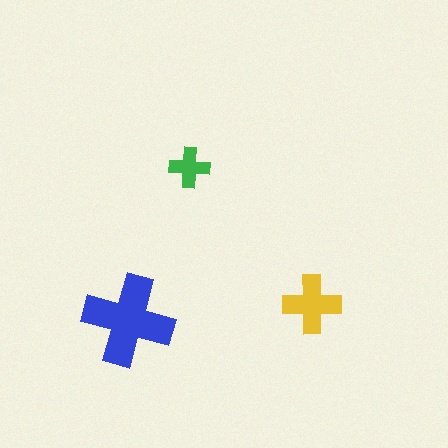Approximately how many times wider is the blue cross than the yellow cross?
About 1.5 times wider.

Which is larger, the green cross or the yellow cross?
The yellow one.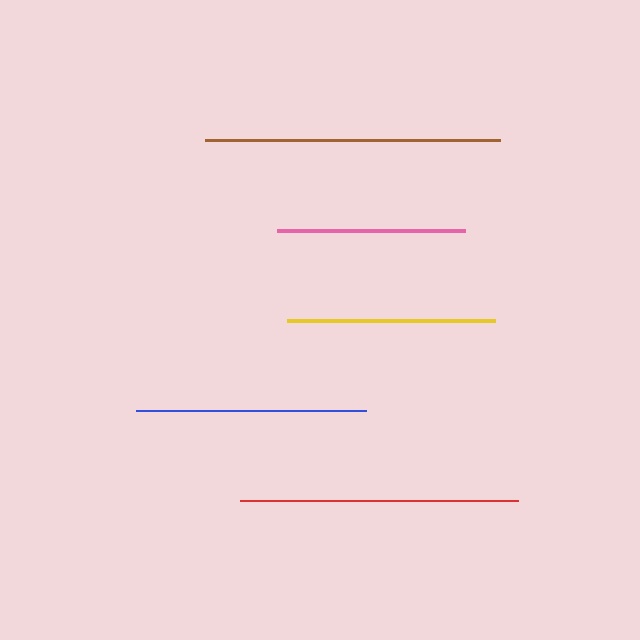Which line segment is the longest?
The brown line is the longest at approximately 295 pixels.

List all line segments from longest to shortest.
From longest to shortest: brown, red, blue, yellow, pink.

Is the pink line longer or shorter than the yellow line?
The yellow line is longer than the pink line.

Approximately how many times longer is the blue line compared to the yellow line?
The blue line is approximately 1.1 times the length of the yellow line.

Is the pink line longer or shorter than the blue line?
The blue line is longer than the pink line.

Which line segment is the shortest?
The pink line is the shortest at approximately 187 pixels.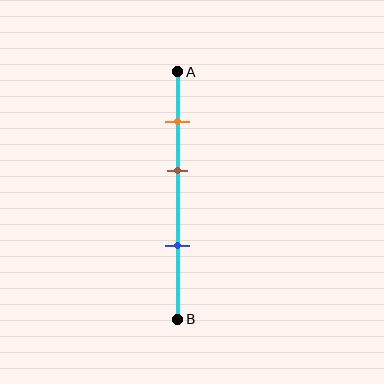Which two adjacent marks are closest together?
The orange and brown marks are the closest adjacent pair.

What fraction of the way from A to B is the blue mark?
The blue mark is approximately 70% (0.7) of the way from A to B.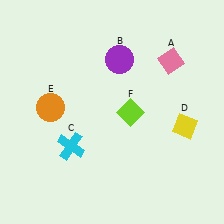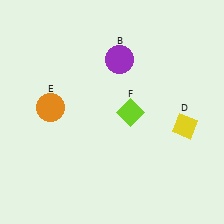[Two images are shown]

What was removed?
The pink diamond (A), the cyan cross (C) were removed in Image 2.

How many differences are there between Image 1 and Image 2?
There are 2 differences between the two images.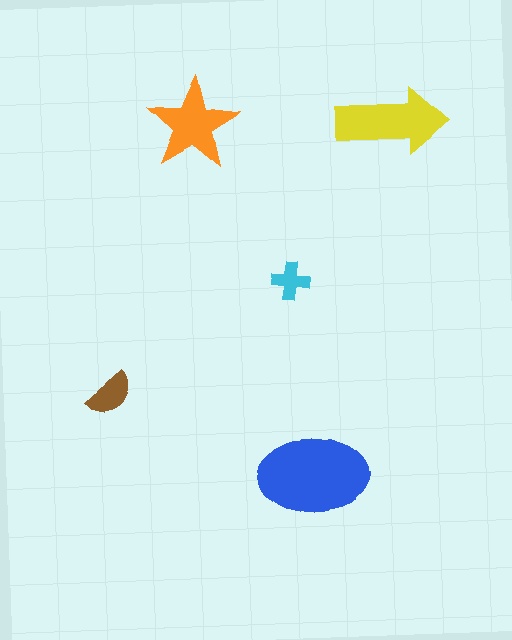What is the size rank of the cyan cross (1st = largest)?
5th.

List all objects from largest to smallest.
The blue ellipse, the yellow arrow, the orange star, the brown semicircle, the cyan cross.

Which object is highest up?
The orange star is topmost.